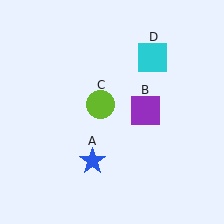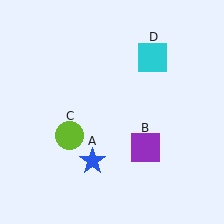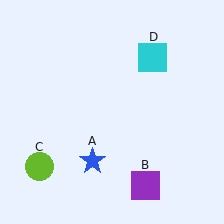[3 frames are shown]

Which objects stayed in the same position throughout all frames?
Blue star (object A) and cyan square (object D) remained stationary.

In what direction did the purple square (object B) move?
The purple square (object B) moved down.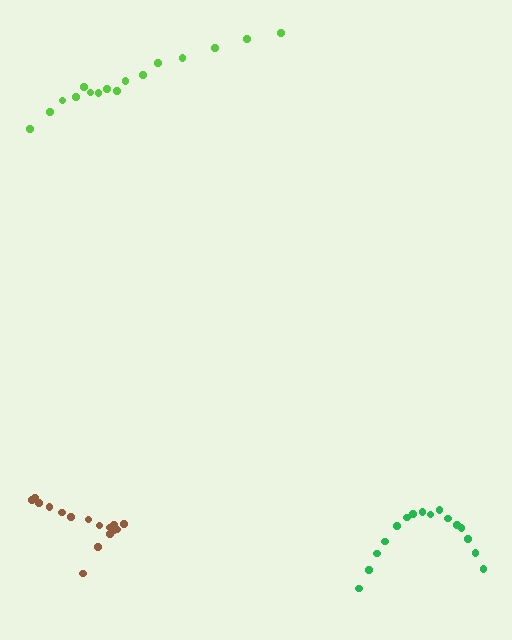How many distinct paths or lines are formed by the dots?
There are 3 distinct paths.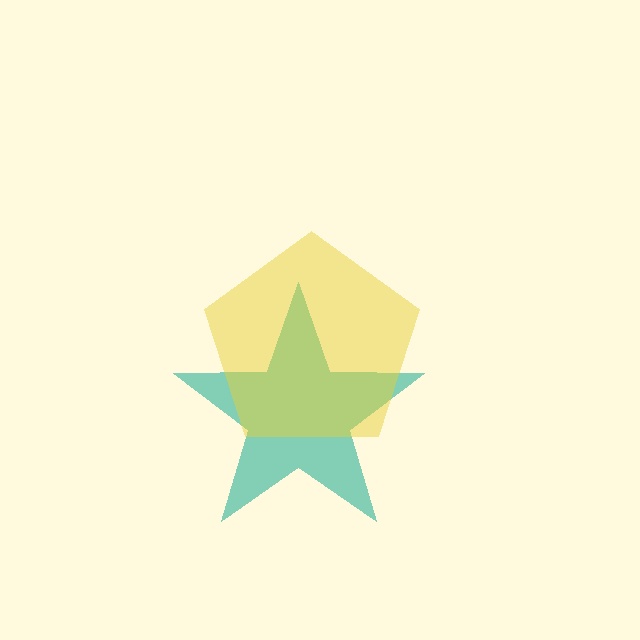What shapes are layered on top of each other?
The layered shapes are: a teal star, a yellow pentagon.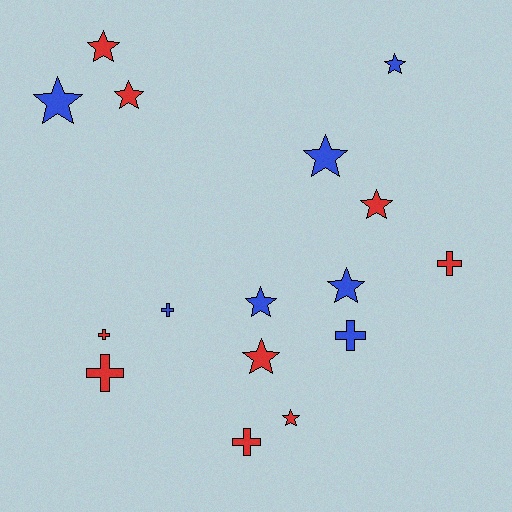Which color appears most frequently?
Red, with 9 objects.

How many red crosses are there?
There are 4 red crosses.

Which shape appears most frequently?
Star, with 10 objects.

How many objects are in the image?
There are 16 objects.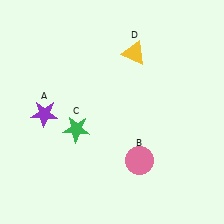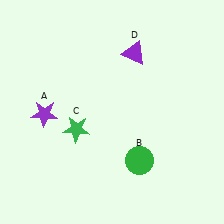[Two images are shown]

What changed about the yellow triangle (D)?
In Image 1, D is yellow. In Image 2, it changed to purple.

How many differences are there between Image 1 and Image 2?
There are 2 differences between the two images.